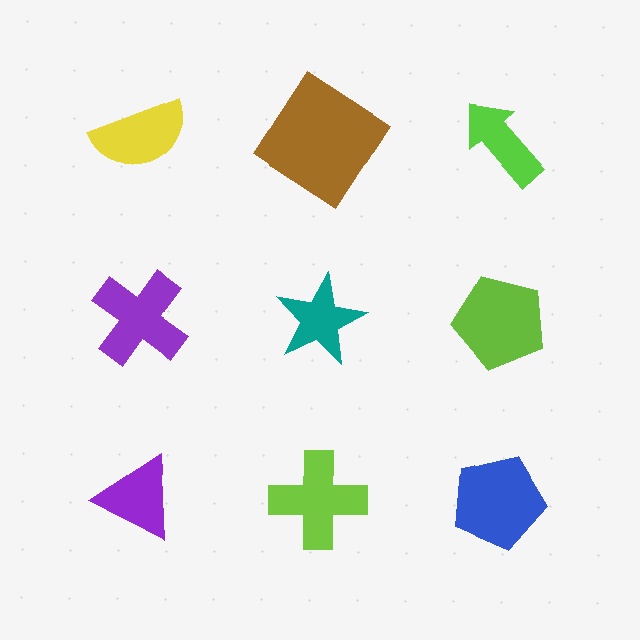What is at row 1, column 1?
A yellow semicircle.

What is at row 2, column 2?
A teal star.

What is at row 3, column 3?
A blue pentagon.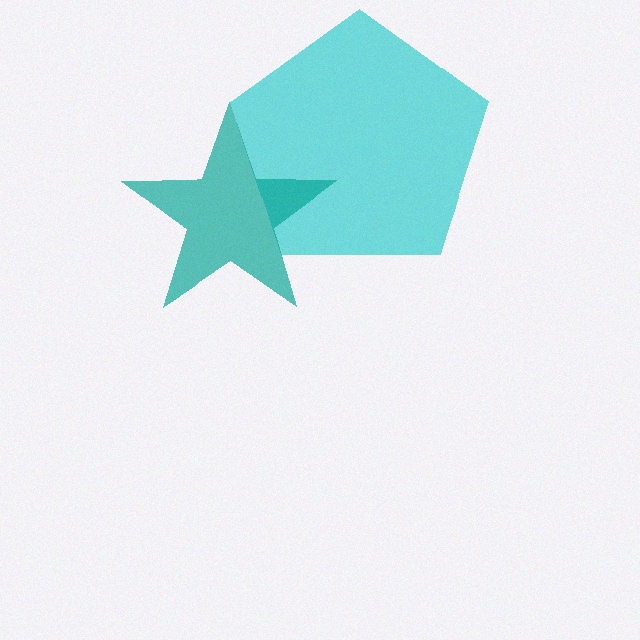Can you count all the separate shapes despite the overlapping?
Yes, there are 2 separate shapes.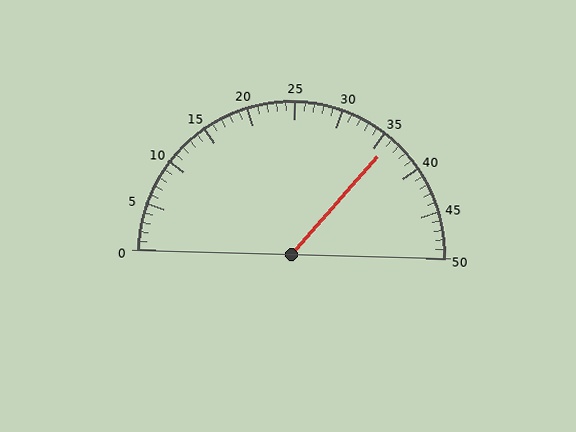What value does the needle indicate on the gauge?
The needle indicates approximately 36.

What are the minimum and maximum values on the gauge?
The gauge ranges from 0 to 50.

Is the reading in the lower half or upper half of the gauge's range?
The reading is in the upper half of the range (0 to 50).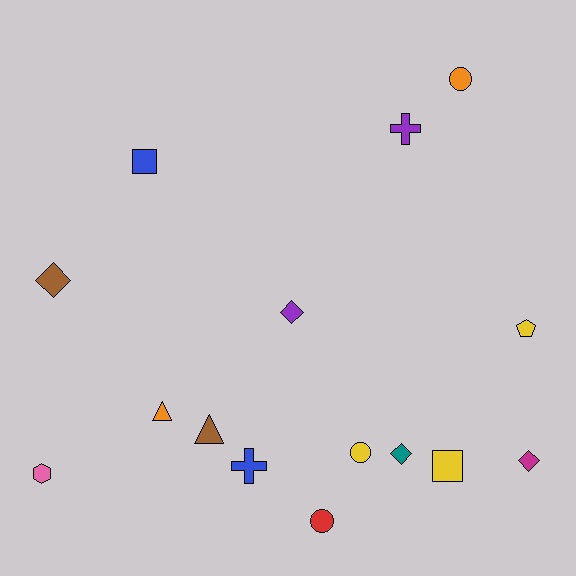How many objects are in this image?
There are 15 objects.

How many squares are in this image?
There are 2 squares.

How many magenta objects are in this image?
There is 1 magenta object.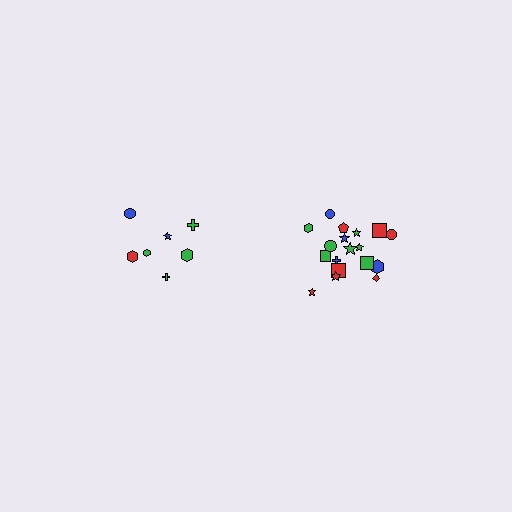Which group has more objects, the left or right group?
The right group.